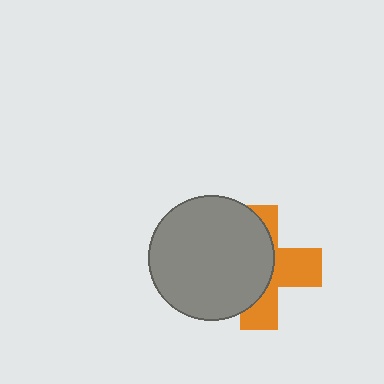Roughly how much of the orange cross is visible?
A small part of it is visible (roughly 44%).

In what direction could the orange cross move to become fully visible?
The orange cross could move right. That would shift it out from behind the gray circle entirely.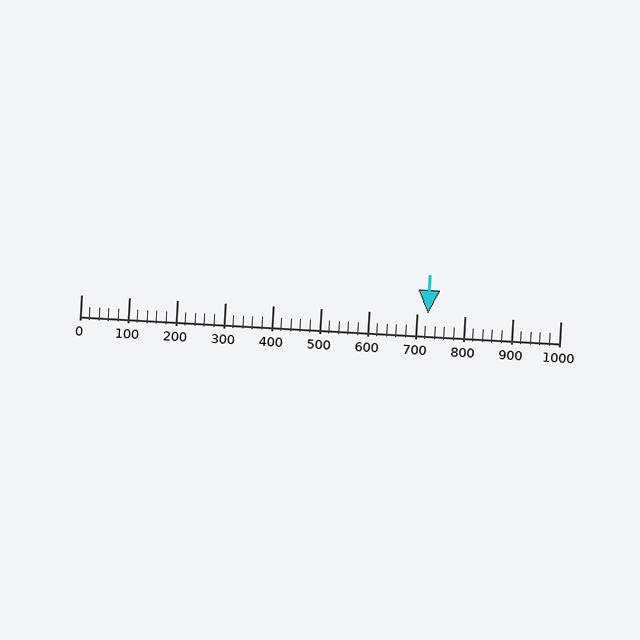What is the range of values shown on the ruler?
The ruler shows values from 0 to 1000.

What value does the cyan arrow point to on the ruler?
The cyan arrow points to approximately 723.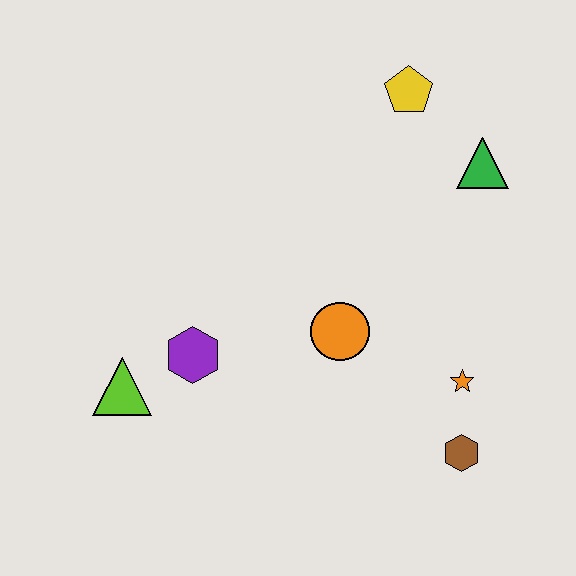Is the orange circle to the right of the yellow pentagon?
No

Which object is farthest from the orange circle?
The yellow pentagon is farthest from the orange circle.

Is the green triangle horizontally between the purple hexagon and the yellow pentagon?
No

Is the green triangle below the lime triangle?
No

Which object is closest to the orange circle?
The orange star is closest to the orange circle.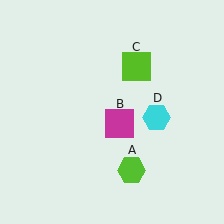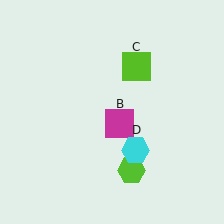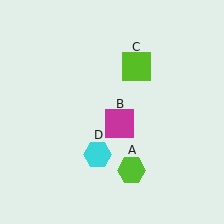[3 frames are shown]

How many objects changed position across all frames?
1 object changed position: cyan hexagon (object D).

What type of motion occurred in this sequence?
The cyan hexagon (object D) rotated clockwise around the center of the scene.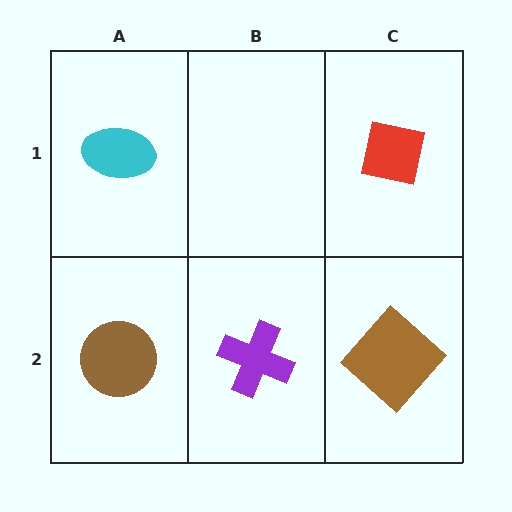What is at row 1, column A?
A cyan ellipse.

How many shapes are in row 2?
3 shapes.